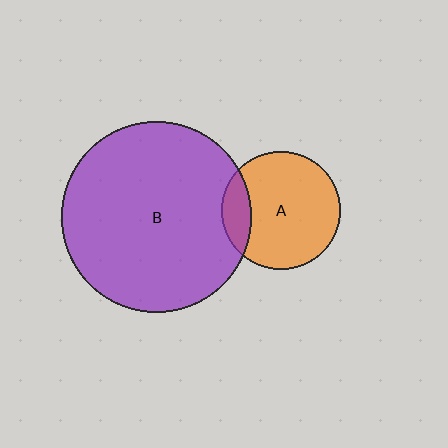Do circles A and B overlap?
Yes.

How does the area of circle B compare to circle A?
Approximately 2.6 times.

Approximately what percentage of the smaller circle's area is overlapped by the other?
Approximately 15%.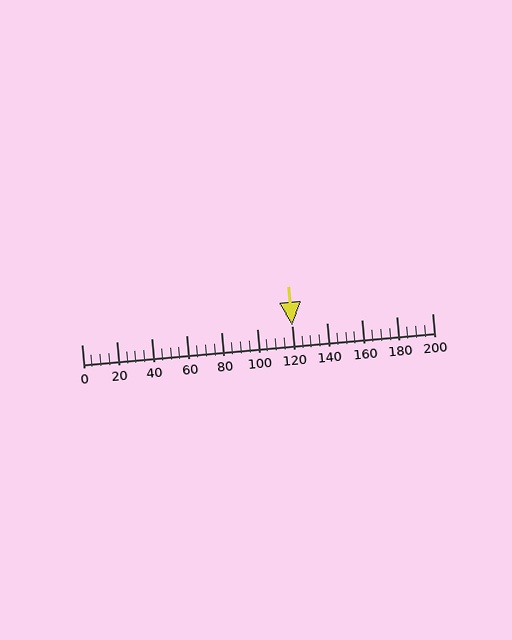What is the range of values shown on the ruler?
The ruler shows values from 0 to 200.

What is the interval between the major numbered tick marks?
The major tick marks are spaced 20 units apart.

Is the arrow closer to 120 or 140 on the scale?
The arrow is closer to 120.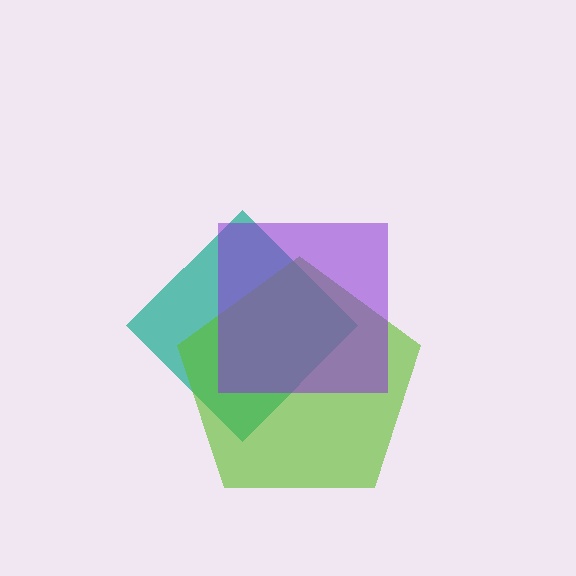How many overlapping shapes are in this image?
There are 3 overlapping shapes in the image.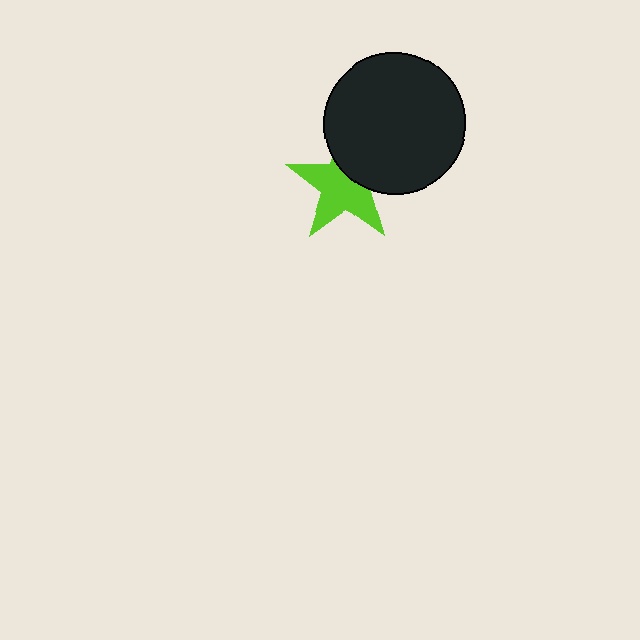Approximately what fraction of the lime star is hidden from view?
Roughly 36% of the lime star is hidden behind the black circle.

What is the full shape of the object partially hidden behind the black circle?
The partially hidden object is a lime star.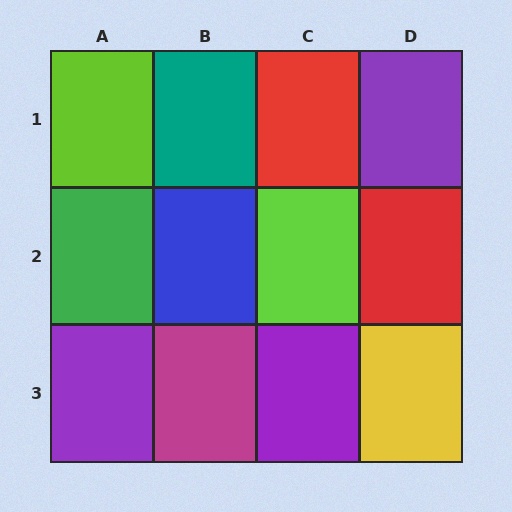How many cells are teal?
1 cell is teal.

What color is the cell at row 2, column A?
Green.